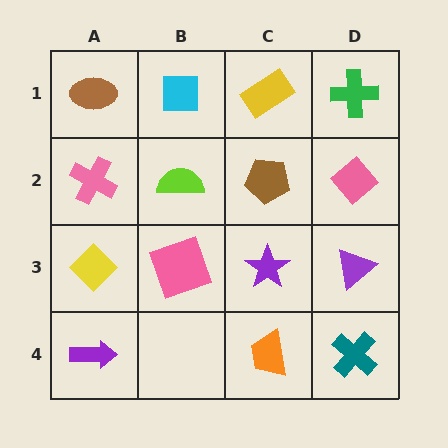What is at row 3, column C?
A purple star.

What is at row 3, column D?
A purple triangle.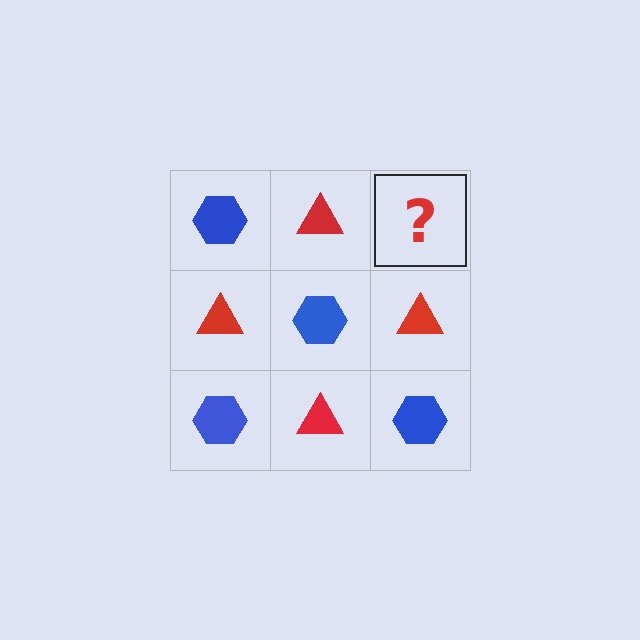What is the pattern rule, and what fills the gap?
The rule is that it alternates blue hexagon and red triangle in a checkerboard pattern. The gap should be filled with a blue hexagon.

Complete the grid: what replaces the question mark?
The question mark should be replaced with a blue hexagon.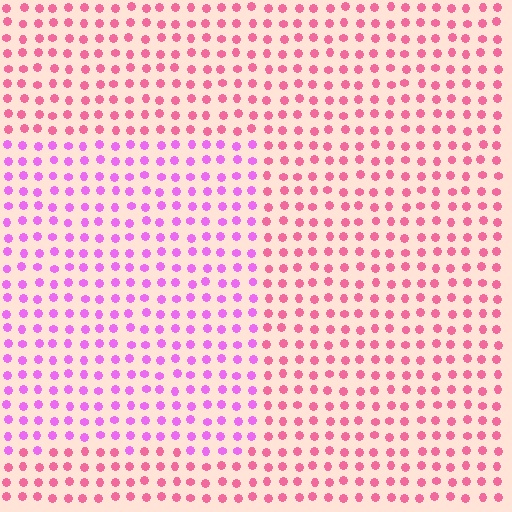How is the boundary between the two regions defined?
The boundary is defined purely by a slight shift in hue (about 40 degrees). Spacing, size, and orientation are identical on both sides.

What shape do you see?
I see a rectangle.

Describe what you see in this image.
The image is filled with small pink elements in a uniform arrangement. A rectangle-shaped region is visible where the elements are tinted to a slightly different hue, forming a subtle color boundary.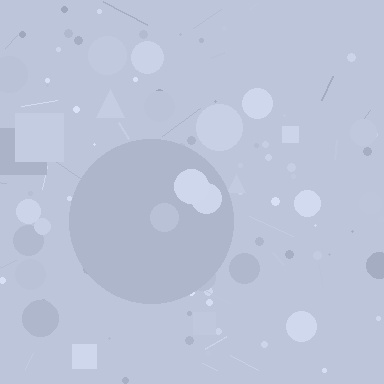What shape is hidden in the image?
A circle is hidden in the image.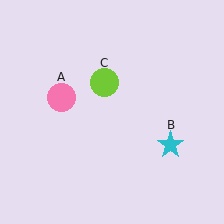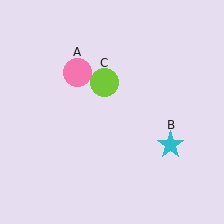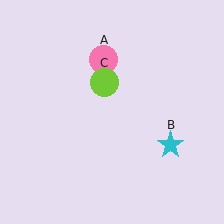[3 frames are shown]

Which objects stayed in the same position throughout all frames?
Cyan star (object B) and lime circle (object C) remained stationary.